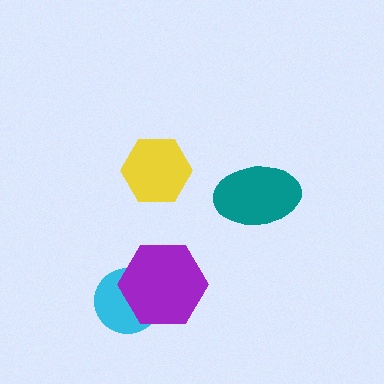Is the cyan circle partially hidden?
Yes, it is partially covered by another shape.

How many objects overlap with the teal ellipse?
0 objects overlap with the teal ellipse.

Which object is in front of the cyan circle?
The purple hexagon is in front of the cyan circle.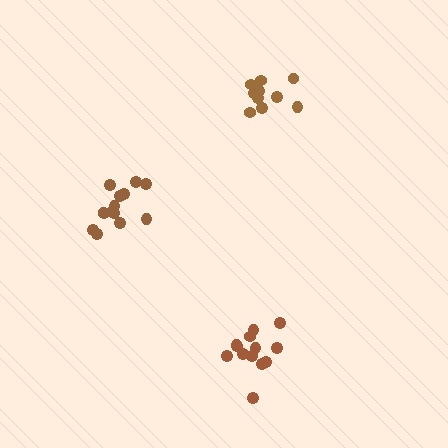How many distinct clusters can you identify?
There are 3 distinct clusters.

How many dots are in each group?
Group 1: 14 dots, Group 2: 10 dots, Group 3: 13 dots (37 total).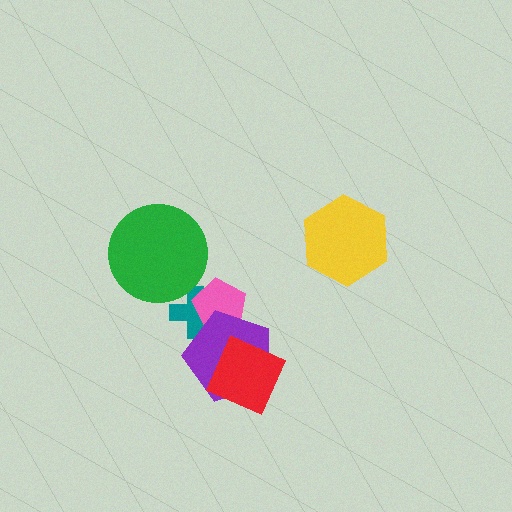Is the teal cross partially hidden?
Yes, it is partially covered by another shape.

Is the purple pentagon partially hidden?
Yes, it is partially covered by another shape.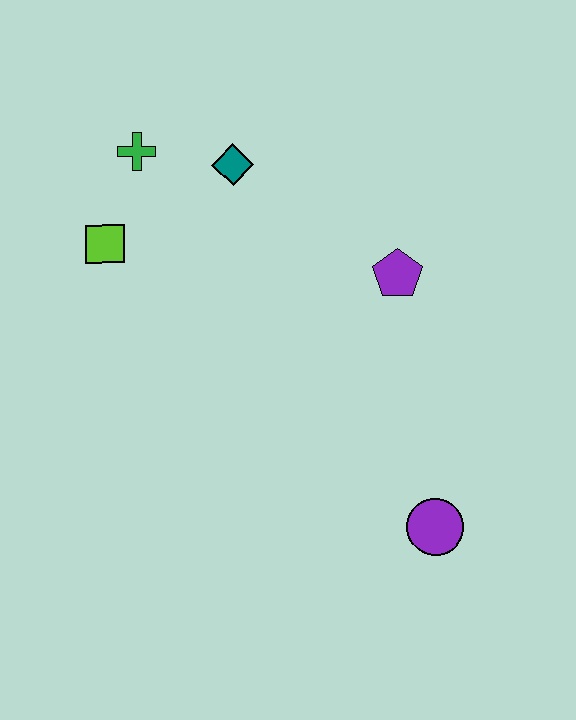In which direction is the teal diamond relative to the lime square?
The teal diamond is to the right of the lime square.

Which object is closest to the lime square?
The green cross is closest to the lime square.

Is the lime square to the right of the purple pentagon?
No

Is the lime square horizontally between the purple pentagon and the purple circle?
No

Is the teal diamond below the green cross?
Yes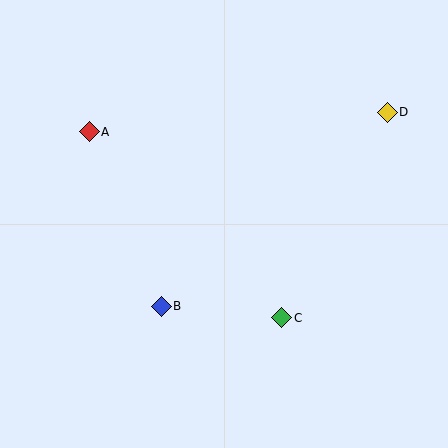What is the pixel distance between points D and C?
The distance between D and C is 231 pixels.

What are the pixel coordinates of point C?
Point C is at (282, 318).